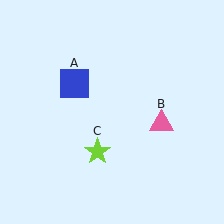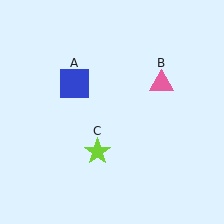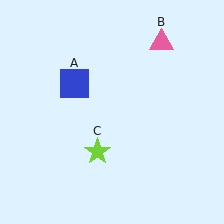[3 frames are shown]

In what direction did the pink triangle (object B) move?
The pink triangle (object B) moved up.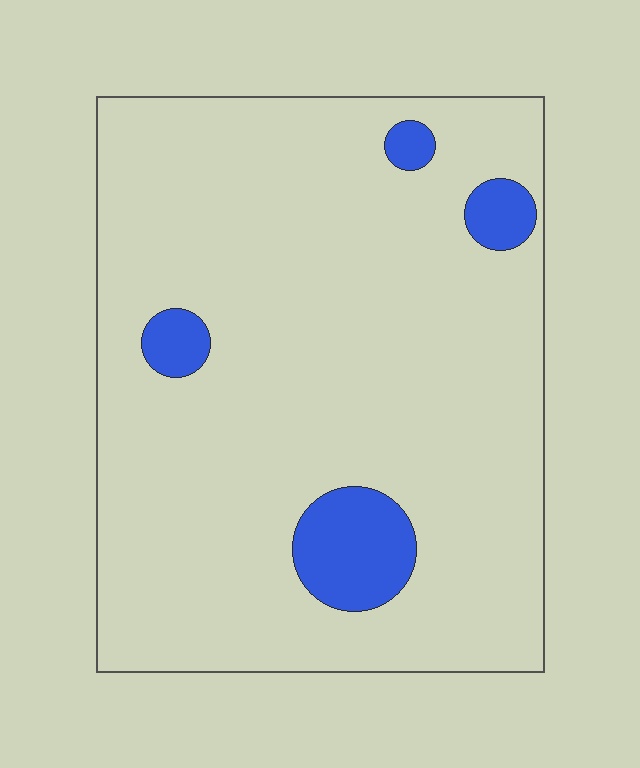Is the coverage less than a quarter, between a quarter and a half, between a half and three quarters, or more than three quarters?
Less than a quarter.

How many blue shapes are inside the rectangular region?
4.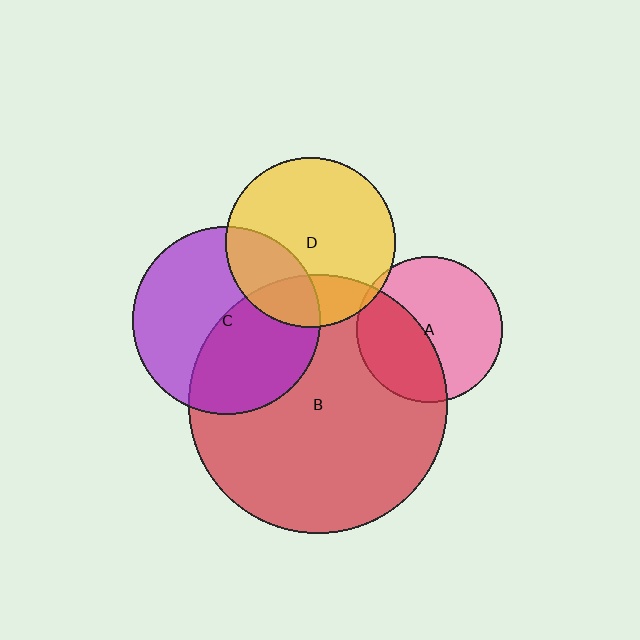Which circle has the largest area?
Circle B (red).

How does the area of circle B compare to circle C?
Approximately 1.9 times.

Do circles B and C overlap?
Yes.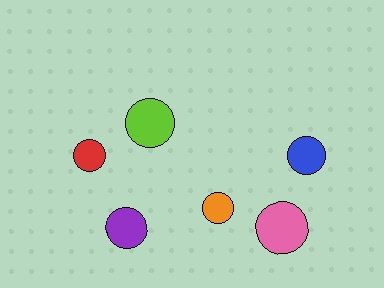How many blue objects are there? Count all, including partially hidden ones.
There is 1 blue object.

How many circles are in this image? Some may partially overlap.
There are 6 circles.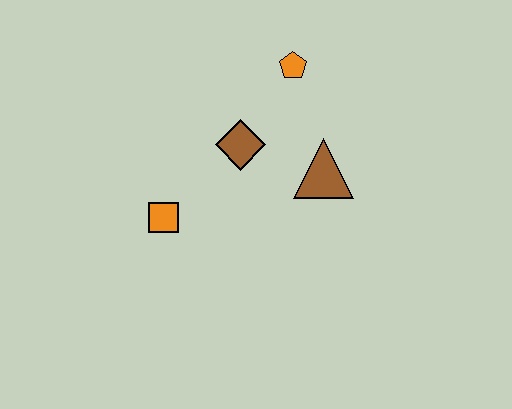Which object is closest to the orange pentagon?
The brown diamond is closest to the orange pentagon.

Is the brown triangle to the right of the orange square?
Yes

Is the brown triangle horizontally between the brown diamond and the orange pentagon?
No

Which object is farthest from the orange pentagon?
The orange square is farthest from the orange pentagon.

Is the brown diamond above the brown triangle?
Yes